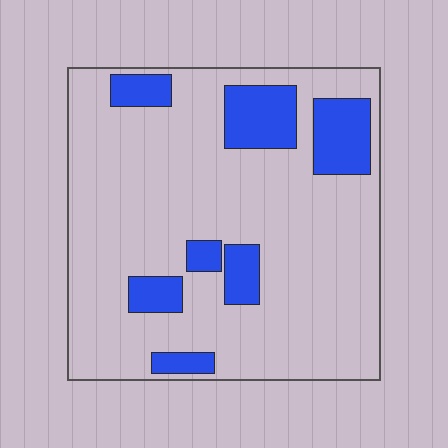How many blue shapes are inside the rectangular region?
7.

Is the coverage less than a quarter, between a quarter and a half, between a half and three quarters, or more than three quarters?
Less than a quarter.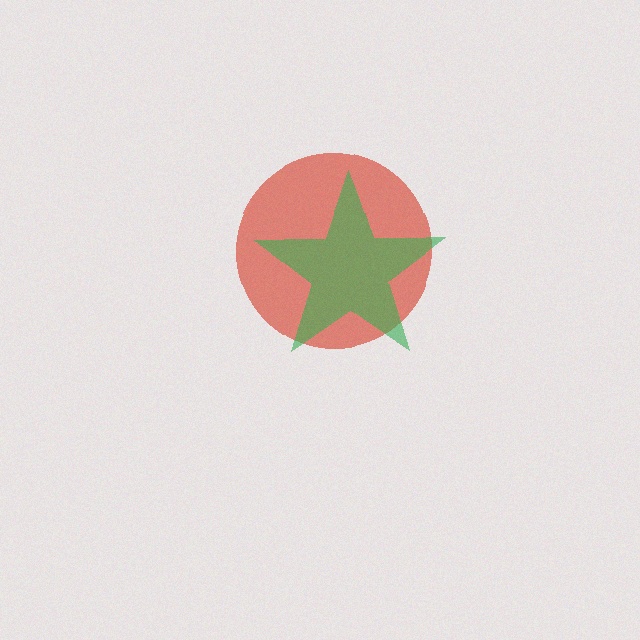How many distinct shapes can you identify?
There are 2 distinct shapes: a red circle, a green star.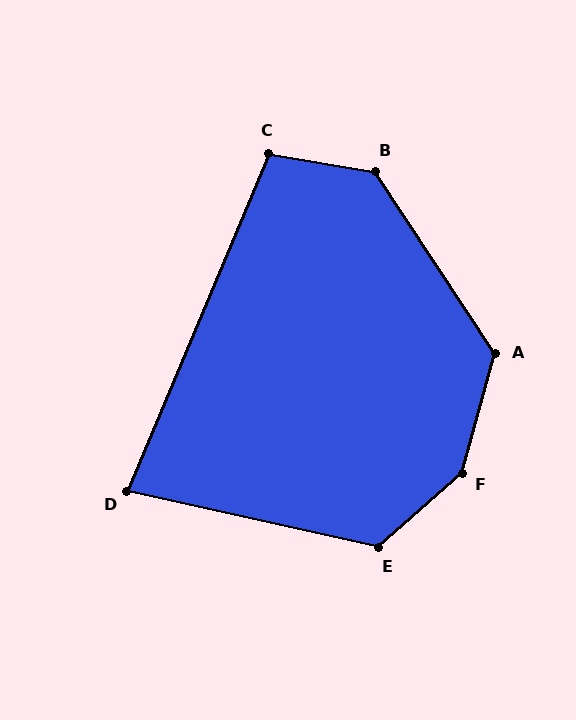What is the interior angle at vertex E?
Approximately 126 degrees (obtuse).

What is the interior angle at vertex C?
Approximately 103 degrees (obtuse).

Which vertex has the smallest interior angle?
D, at approximately 80 degrees.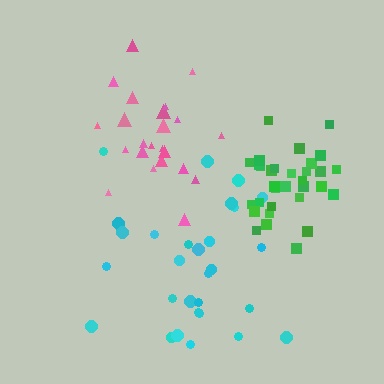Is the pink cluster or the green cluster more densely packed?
Green.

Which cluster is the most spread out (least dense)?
Cyan.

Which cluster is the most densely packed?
Green.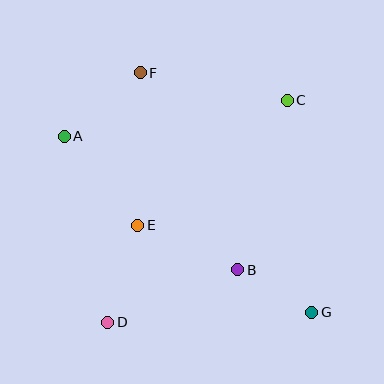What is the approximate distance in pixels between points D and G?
The distance between D and G is approximately 204 pixels.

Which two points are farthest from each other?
Points A and G are farthest from each other.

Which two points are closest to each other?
Points B and G are closest to each other.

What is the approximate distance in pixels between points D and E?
The distance between D and E is approximately 102 pixels.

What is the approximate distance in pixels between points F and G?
The distance between F and G is approximately 295 pixels.